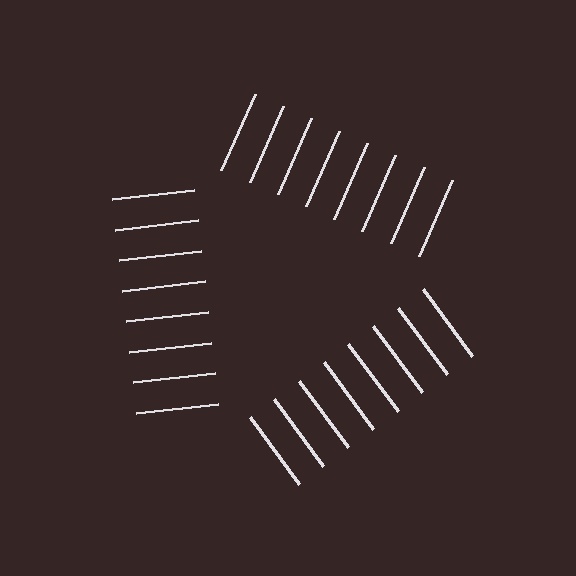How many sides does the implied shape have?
3 sides — the line-ends trace a triangle.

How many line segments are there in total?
24 — 8 along each of the 3 edges.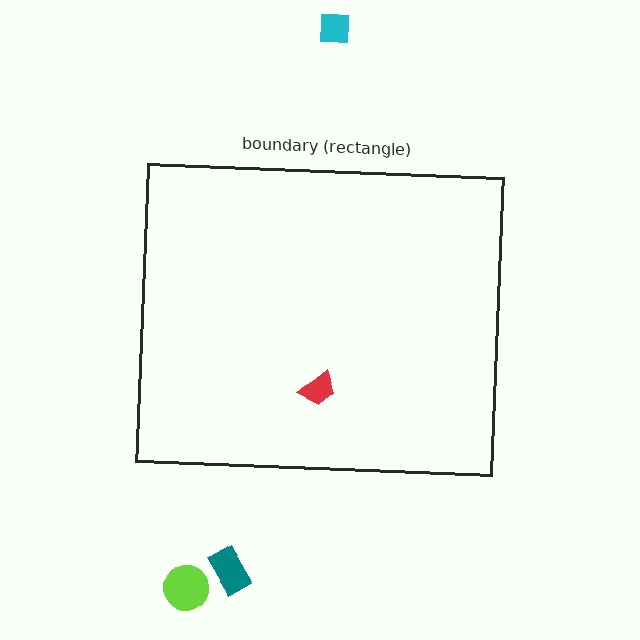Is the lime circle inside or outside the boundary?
Outside.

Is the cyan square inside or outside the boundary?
Outside.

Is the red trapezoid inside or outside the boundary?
Inside.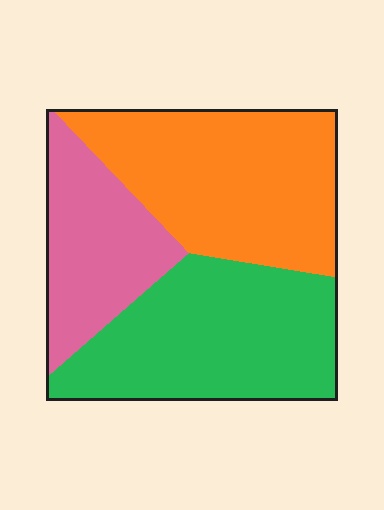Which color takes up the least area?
Pink, at roughly 25%.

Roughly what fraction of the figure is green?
Green covers roughly 40% of the figure.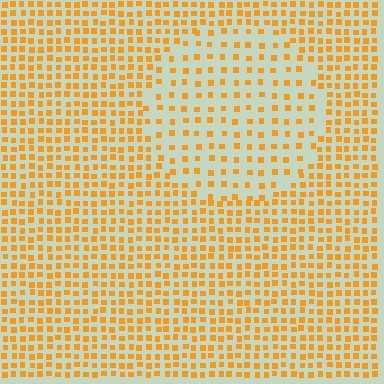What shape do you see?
I see a circle.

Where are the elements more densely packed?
The elements are more densely packed outside the circle boundary.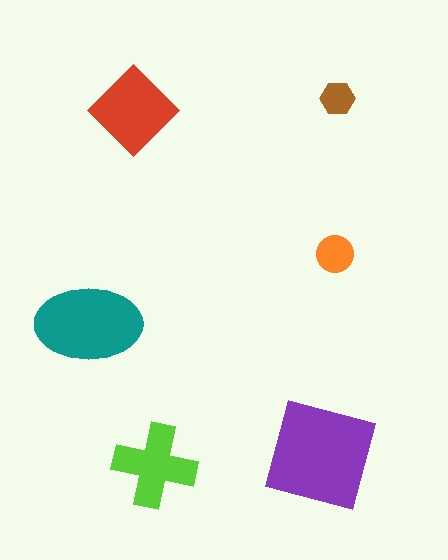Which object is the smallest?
The brown hexagon.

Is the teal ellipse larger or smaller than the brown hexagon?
Larger.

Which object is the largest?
The purple square.